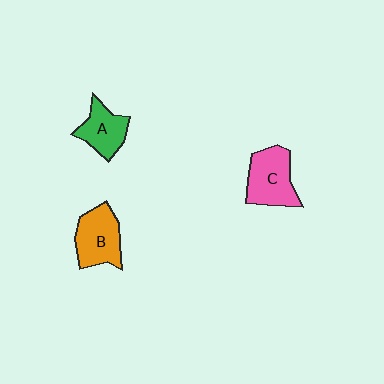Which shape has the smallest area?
Shape A (green).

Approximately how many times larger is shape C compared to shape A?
Approximately 1.3 times.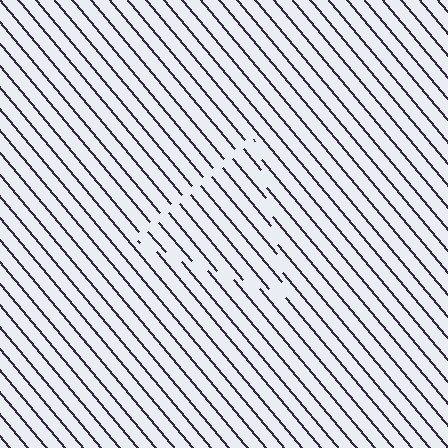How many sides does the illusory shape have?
3 sides — the line-ends trace a triangle.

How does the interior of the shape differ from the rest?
The interior of the shape contains the same grating, shifted by half a period — the contour is defined by the phase discontinuity where line-ends from the inner and outer gratings abut.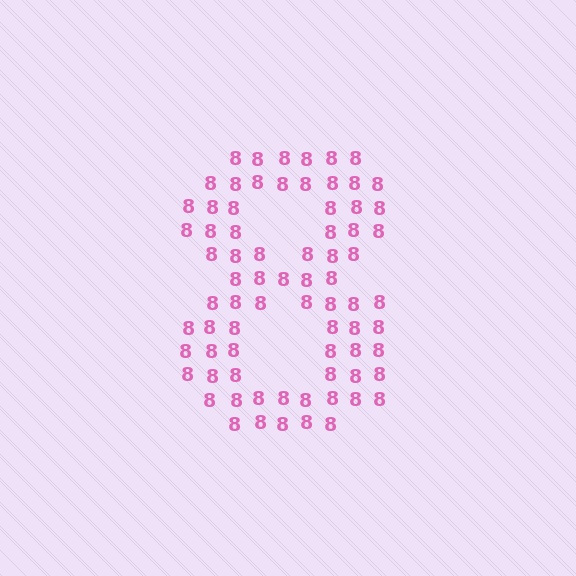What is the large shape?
The large shape is the digit 8.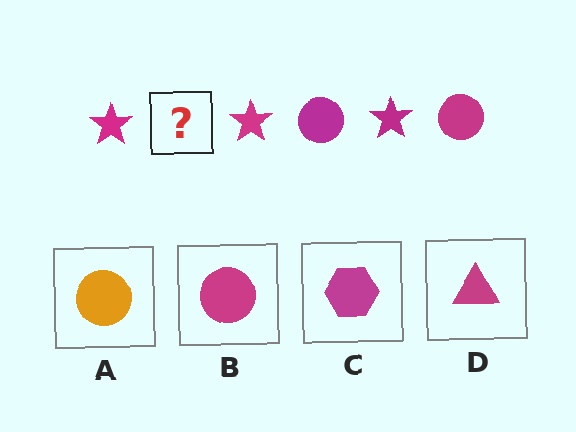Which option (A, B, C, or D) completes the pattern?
B.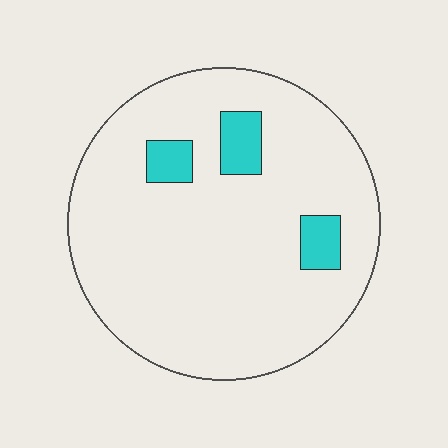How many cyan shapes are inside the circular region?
3.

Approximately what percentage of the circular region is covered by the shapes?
Approximately 10%.